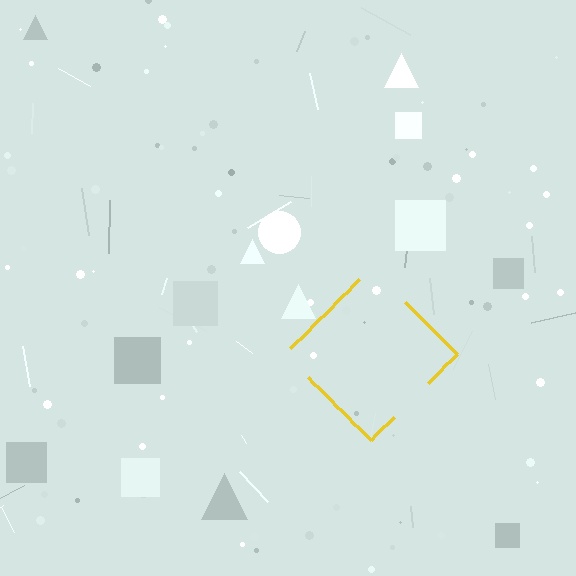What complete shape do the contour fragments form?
The contour fragments form a diamond.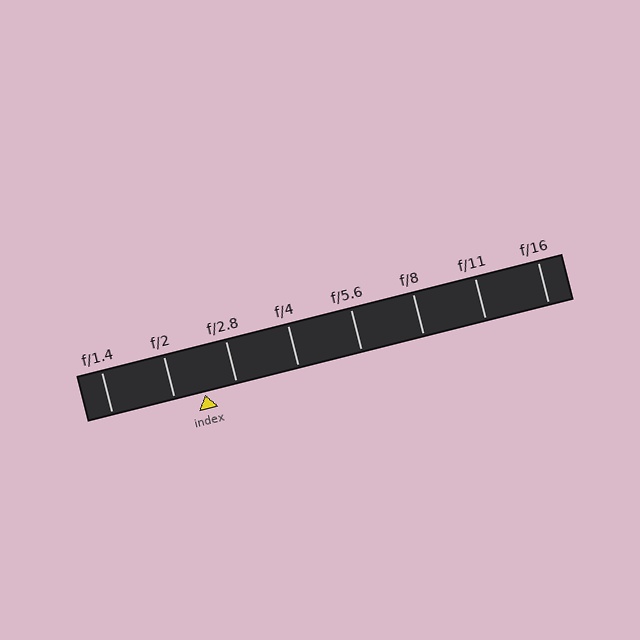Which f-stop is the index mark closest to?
The index mark is closest to f/2.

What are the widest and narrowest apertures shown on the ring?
The widest aperture shown is f/1.4 and the narrowest is f/16.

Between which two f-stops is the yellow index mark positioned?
The index mark is between f/2 and f/2.8.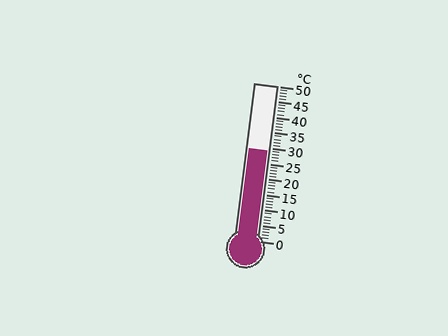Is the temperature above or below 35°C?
The temperature is below 35°C.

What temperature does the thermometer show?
The thermometer shows approximately 29°C.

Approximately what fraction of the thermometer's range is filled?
The thermometer is filled to approximately 60% of its range.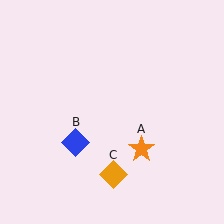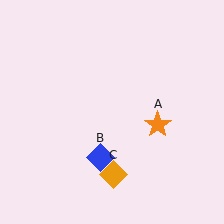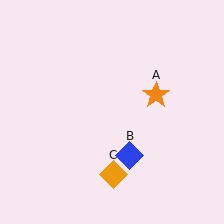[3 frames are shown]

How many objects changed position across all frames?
2 objects changed position: orange star (object A), blue diamond (object B).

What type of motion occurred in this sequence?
The orange star (object A), blue diamond (object B) rotated counterclockwise around the center of the scene.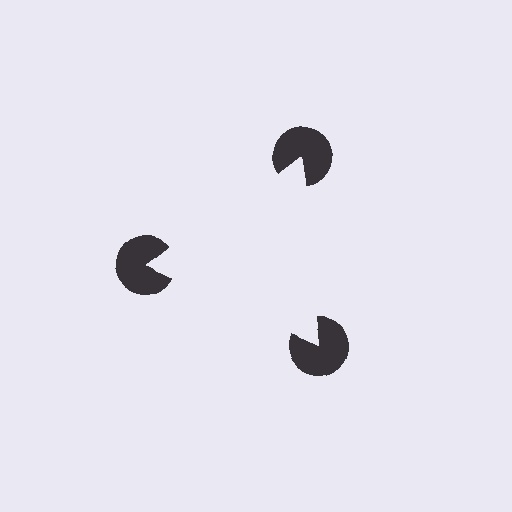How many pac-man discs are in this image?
There are 3 — one at each vertex of the illusory triangle.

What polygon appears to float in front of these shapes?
An illusory triangle — its edges are inferred from the aligned wedge cuts in the pac-man discs, not physically drawn.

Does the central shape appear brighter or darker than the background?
It typically appears slightly brighter than the background, even though no actual brightness change is drawn.